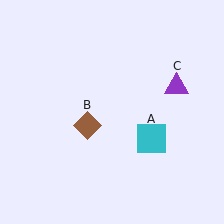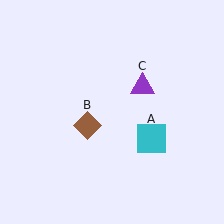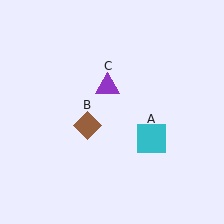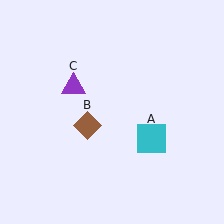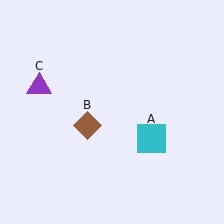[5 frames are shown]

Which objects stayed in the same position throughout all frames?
Cyan square (object A) and brown diamond (object B) remained stationary.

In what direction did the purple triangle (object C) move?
The purple triangle (object C) moved left.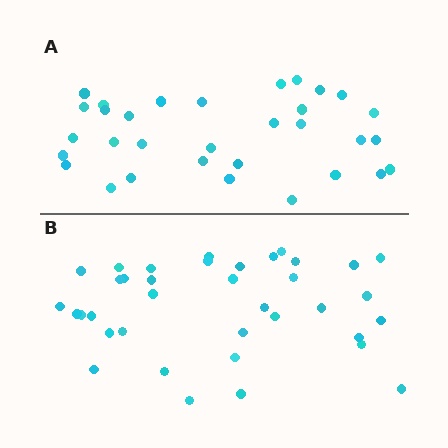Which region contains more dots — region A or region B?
Region B (the bottom region) has more dots.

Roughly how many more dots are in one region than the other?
Region B has about 5 more dots than region A.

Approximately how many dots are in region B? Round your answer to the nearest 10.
About 40 dots. (The exact count is 37, which rounds to 40.)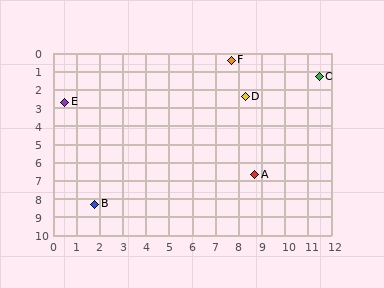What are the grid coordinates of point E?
Point E is at approximately (0.5, 2.7).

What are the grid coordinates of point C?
Point C is at approximately (11.5, 1.3).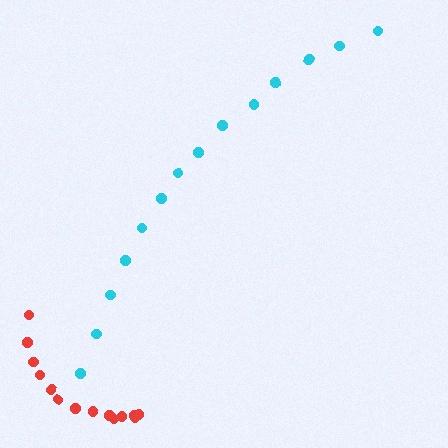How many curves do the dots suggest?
There are 2 distinct paths.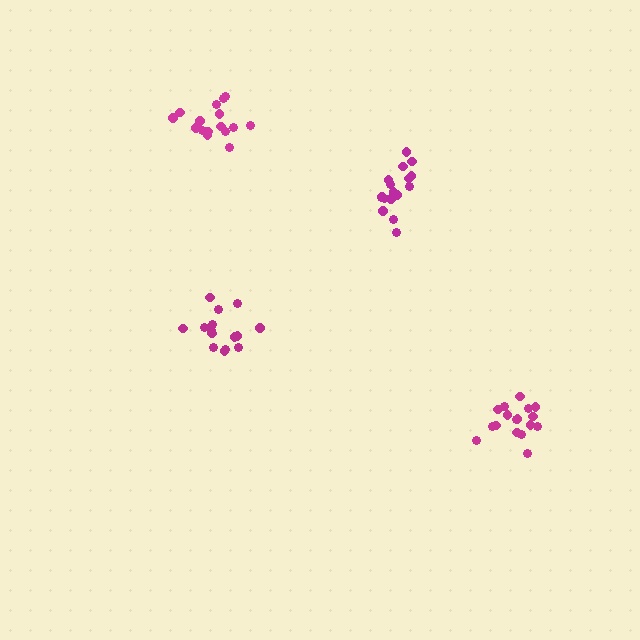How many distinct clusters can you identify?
There are 4 distinct clusters.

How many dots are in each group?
Group 1: 17 dots, Group 2: 15 dots, Group 3: 17 dots, Group 4: 16 dots (65 total).